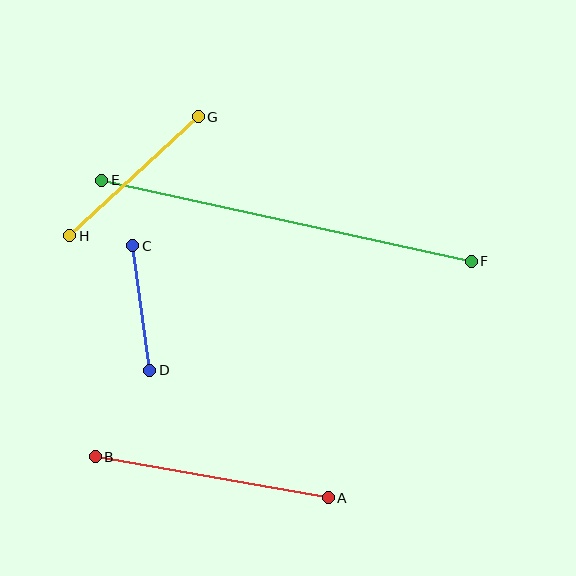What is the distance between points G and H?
The distance is approximately 175 pixels.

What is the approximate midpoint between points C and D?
The midpoint is at approximately (141, 308) pixels.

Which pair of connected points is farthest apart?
Points E and F are farthest apart.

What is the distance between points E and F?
The distance is approximately 378 pixels.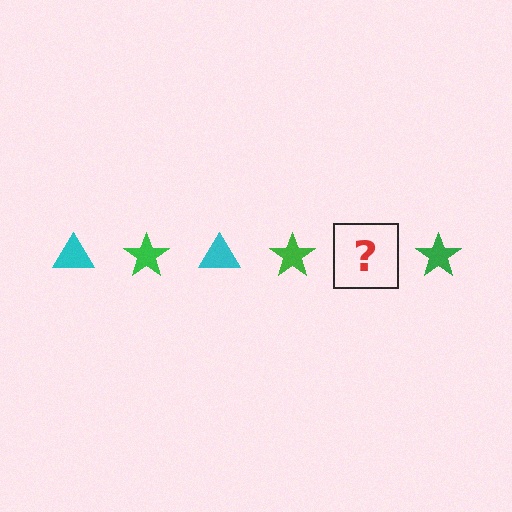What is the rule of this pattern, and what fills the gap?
The rule is that the pattern alternates between cyan triangle and green star. The gap should be filled with a cyan triangle.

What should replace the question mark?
The question mark should be replaced with a cyan triangle.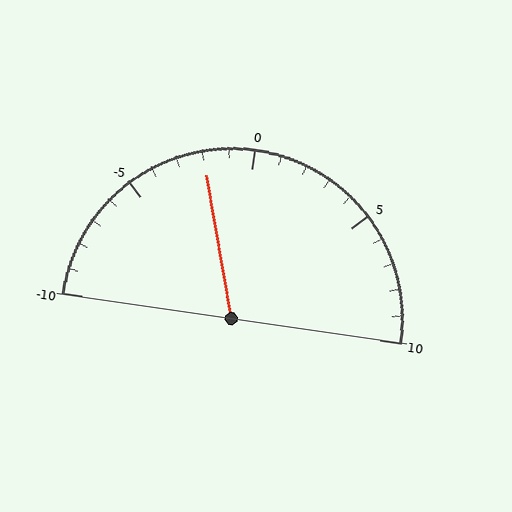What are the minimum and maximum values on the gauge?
The gauge ranges from -10 to 10.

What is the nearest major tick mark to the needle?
The nearest major tick mark is 0.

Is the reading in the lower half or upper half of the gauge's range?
The reading is in the lower half of the range (-10 to 10).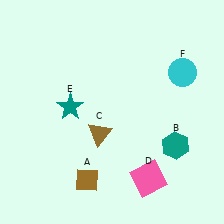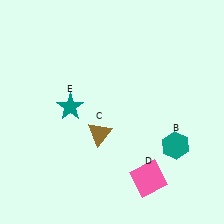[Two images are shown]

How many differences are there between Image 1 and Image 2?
There are 2 differences between the two images.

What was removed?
The cyan circle (F), the brown diamond (A) were removed in Image 2.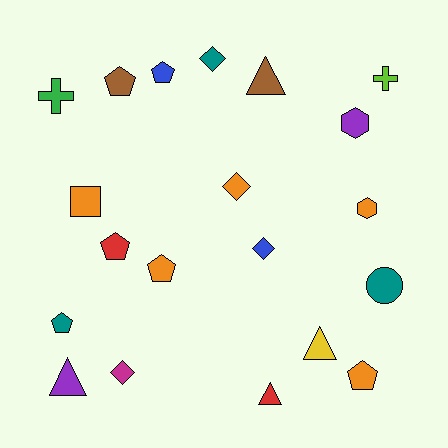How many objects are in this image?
There are 20 objects.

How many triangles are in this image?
There are 4 triangles.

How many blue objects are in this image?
There are 2 blue objects.